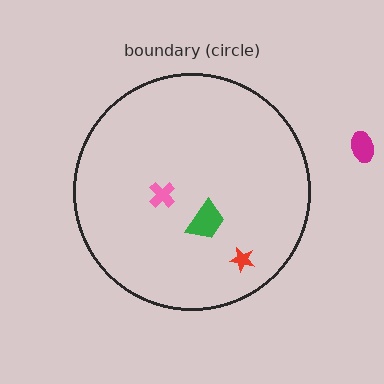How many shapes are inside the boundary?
3 inside, 1 outside.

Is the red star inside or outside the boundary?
Inside.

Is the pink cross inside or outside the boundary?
Inside.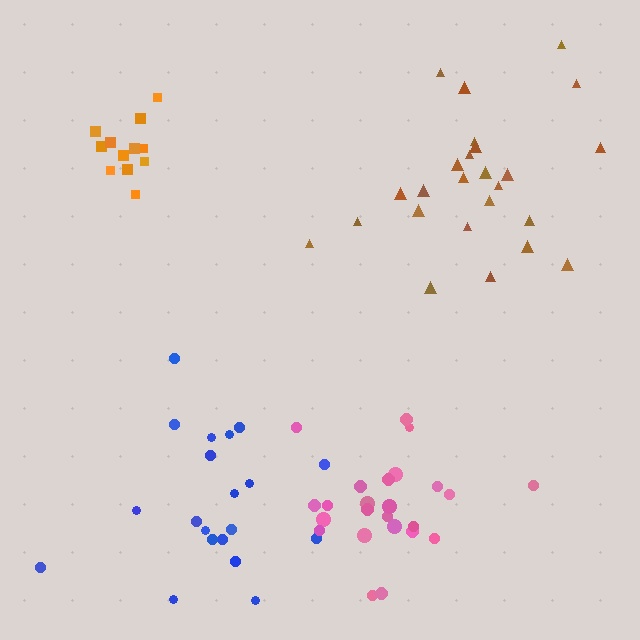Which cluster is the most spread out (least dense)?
Brown.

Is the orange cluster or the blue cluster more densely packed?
Orange.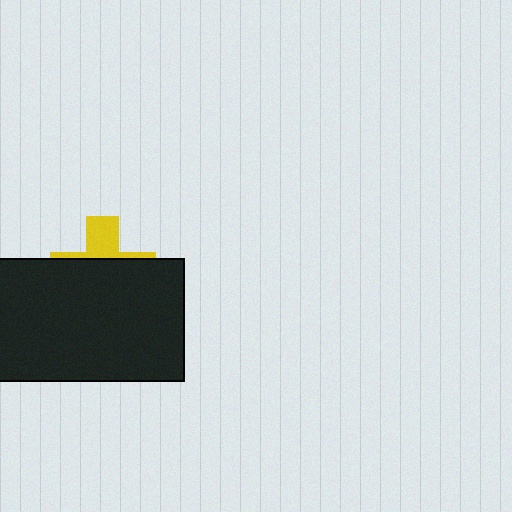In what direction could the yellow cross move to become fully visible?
The yellow cross could move up. That would shift it out from behind the black rectangle entirely.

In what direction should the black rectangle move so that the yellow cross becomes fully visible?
The black rectangle should move down. That is the shortest direction to clear the overlap and leave the yellow cross fully visible.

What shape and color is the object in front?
The object in front is a black rectangle.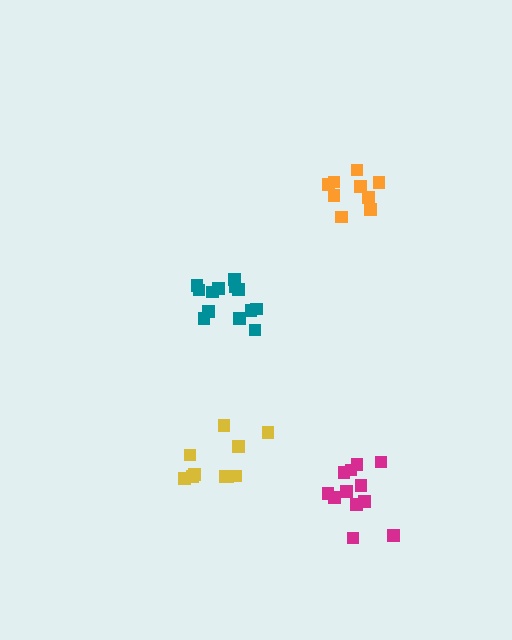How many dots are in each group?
Group 1: 13 dots, Group 2: 10 dots, Group 3: 10 dots, Group 4: 12 dots (45 total).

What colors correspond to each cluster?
The clusters are colored: teal, yellow, orange, magenta.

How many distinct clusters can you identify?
There are 4 distinct clusters.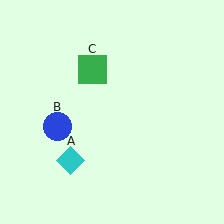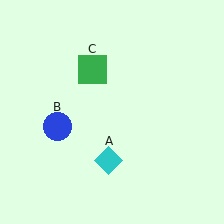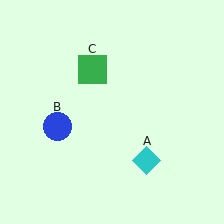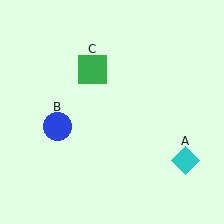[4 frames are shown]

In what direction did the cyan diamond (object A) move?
The cyan diamond (object A) moved right.